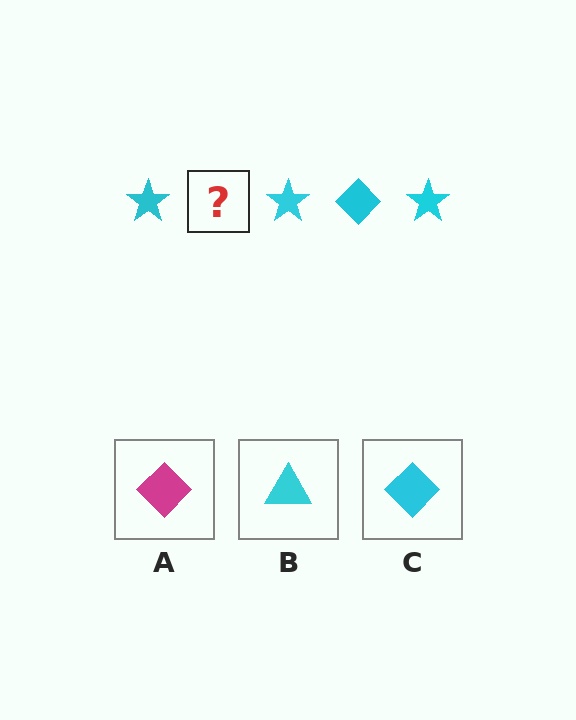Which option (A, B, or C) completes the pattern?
C.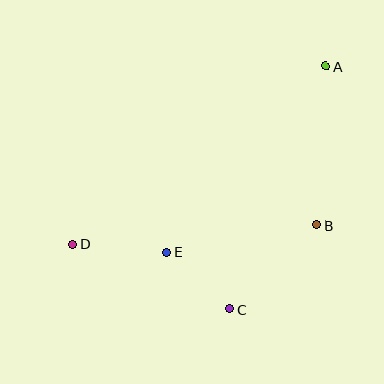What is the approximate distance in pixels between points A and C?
The distance between A and C is approximately 262 pixels.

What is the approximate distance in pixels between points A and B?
The distance between A and B is approximately 159 pixels.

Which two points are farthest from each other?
Points A and D are farthest from each other.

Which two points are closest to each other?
Points C and E are closest to each other.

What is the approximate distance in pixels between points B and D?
The distance between B and D is approximately 244 pixels.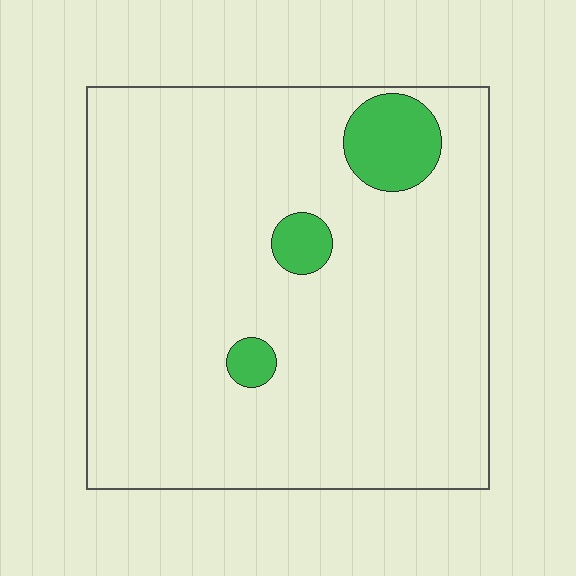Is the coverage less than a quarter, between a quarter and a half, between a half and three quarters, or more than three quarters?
Less than a quarter.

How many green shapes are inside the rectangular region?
3.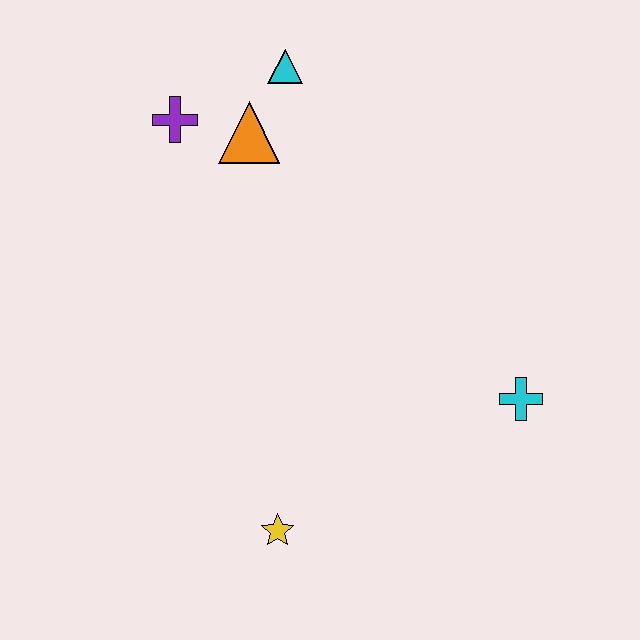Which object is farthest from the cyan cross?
The purple cross is farthest from the cyan cross.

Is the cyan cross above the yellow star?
Yes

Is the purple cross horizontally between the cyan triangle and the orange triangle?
No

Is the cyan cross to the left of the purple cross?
No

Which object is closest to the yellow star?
The cyan cross is closest to the yellow star.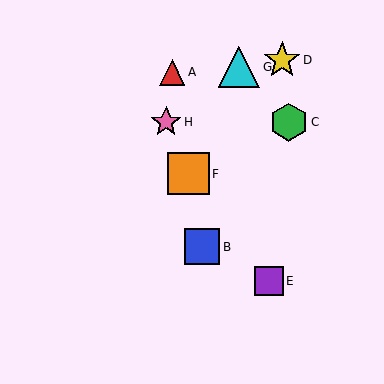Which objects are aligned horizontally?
Objects C, H are aligned horizontally.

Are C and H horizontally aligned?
Yes, both are at y≈122.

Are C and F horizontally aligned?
No, C is at y≈122 and F is at y≈174.